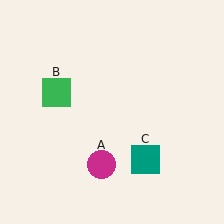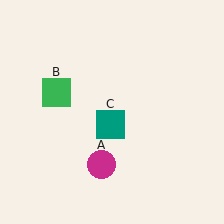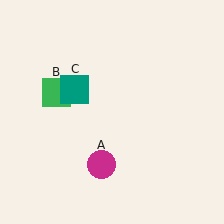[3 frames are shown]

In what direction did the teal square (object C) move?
The teal square (object C) moved up and to the left.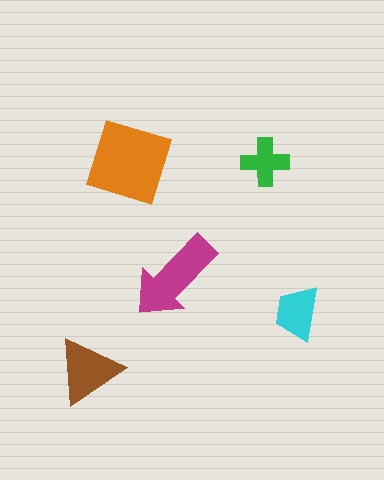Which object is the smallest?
The green cross.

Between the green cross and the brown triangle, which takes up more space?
The brown triangle.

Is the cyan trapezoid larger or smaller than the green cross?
Larger.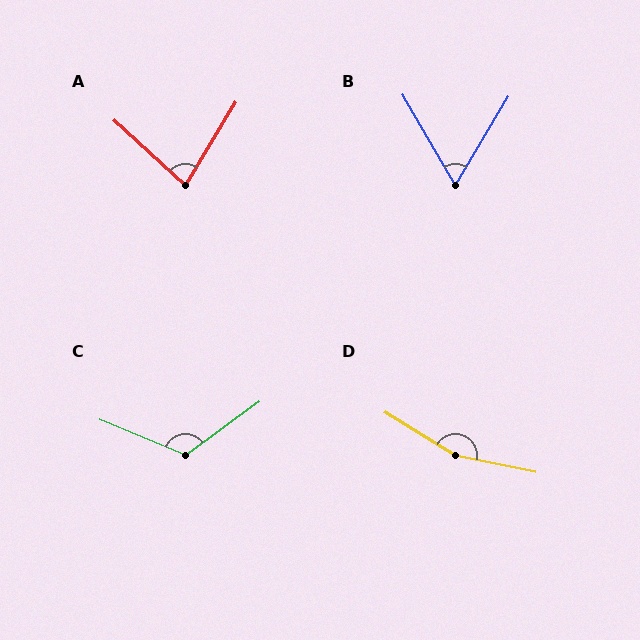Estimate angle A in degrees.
Approximately 78 degrees.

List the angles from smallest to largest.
B (61°), A (78°), C (121°), D (160°).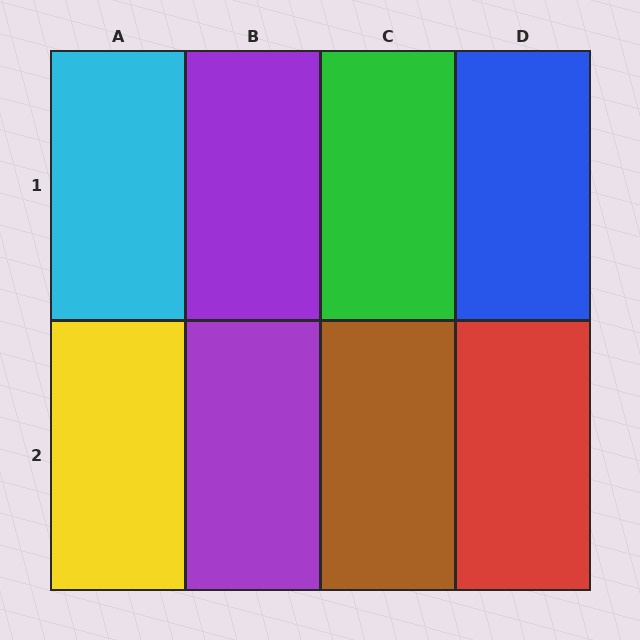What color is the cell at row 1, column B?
Purple.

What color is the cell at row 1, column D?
Blue.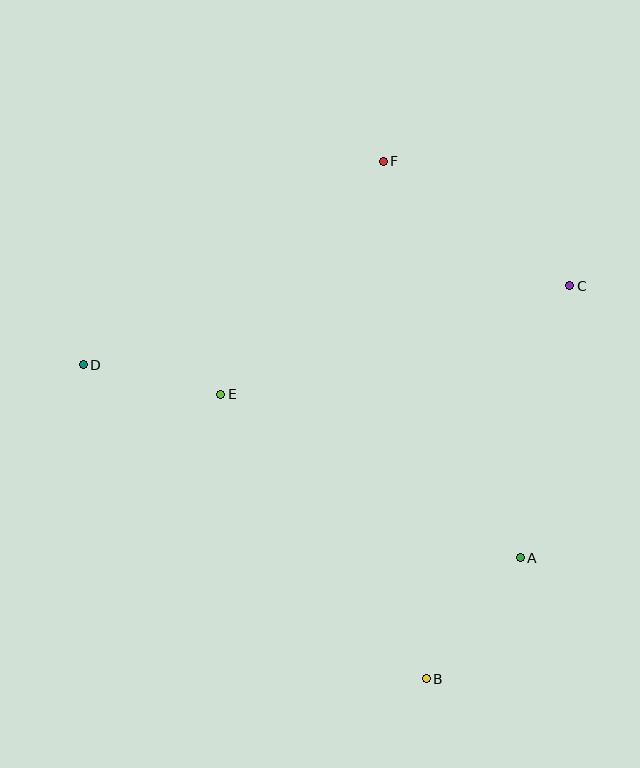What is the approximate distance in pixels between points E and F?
The distance between E and F is approximately 284 pixels.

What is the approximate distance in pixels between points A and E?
The distance between A and E is approximately 342 pixels.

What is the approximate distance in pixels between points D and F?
The distance between D and F is approximately 363 pixels.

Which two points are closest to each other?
Points D and E are closest to each other.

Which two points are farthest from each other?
Points B and F are farthest from each other.